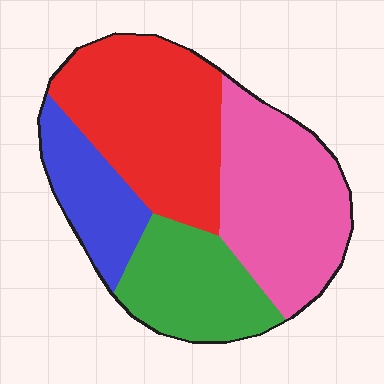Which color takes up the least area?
Blue, at roughly 15%.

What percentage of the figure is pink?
Pink covers about 30% of the figure.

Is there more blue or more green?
Green.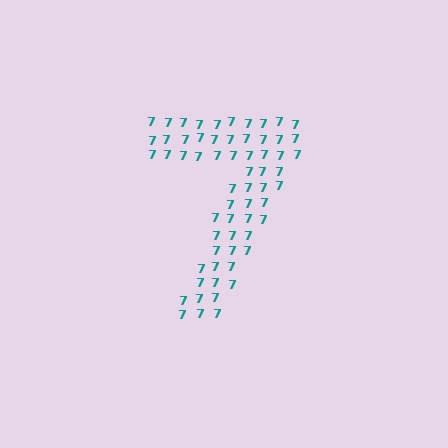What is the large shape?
The large shape is the digit 7.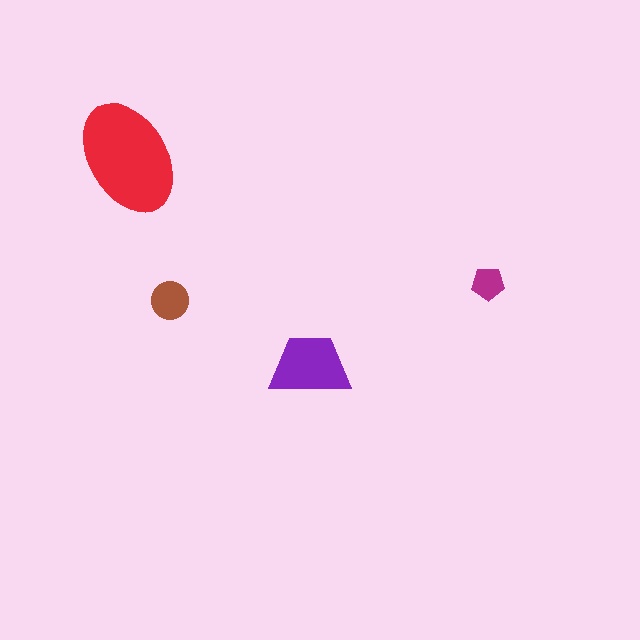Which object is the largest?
The red ellipse.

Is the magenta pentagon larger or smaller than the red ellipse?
Smaller.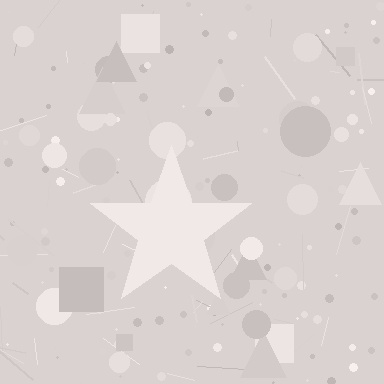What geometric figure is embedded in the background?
A star is embedded in the background.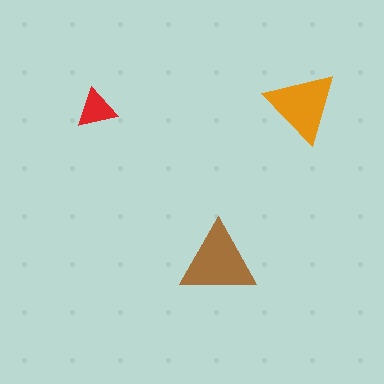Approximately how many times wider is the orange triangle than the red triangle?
About 2 times wider.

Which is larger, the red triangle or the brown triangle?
The brown one.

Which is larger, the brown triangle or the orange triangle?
The brown one.